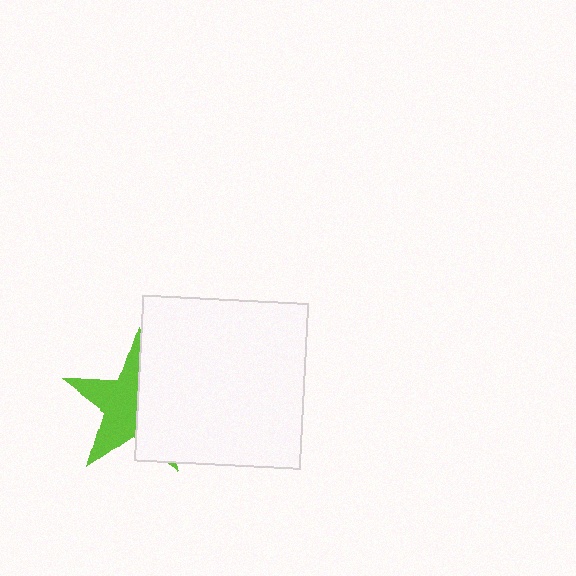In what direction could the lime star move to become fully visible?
The lime star could move left. That would shift it out from behind the white square entirely.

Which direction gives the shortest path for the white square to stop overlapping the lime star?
Moving right gives the shortest separation.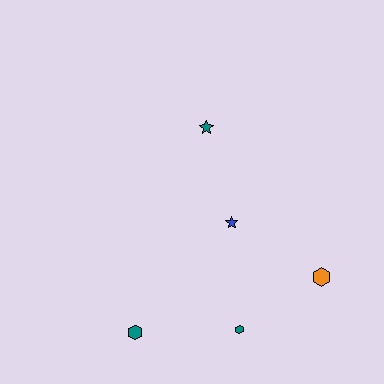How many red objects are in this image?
There are no red objects.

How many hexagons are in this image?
There are 3 hexagons.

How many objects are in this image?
There are 5 objects.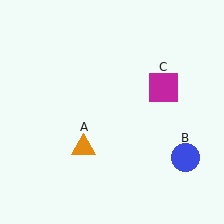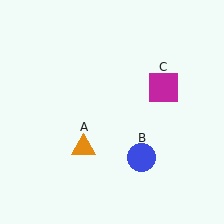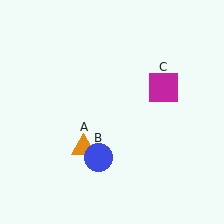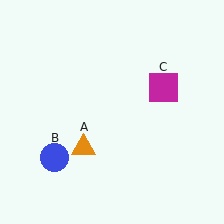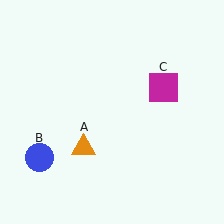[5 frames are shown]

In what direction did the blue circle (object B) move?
The blue circle (object B) moved left.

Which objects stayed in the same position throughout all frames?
Orange triangle (object A) and magenta square (object C) remained stationary.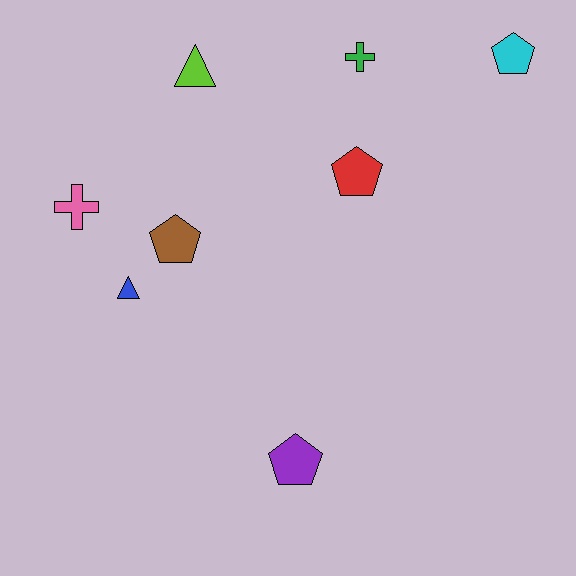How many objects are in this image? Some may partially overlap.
There are 8 objects.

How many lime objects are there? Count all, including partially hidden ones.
There is 1 lime object.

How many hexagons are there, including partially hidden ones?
There are no hexagons.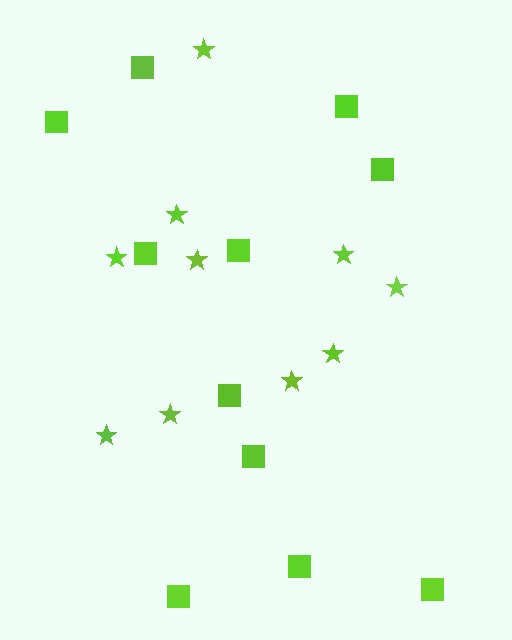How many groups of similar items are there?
There are 2 groups: one group of stars (10) and one group of squares (11).